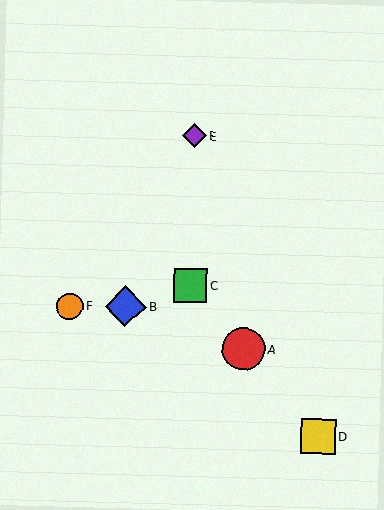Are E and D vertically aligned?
No, E is at x≈194 and D is at x≈318.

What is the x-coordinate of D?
Object D is at x≈318.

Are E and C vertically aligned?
Yes, both are at x≈194.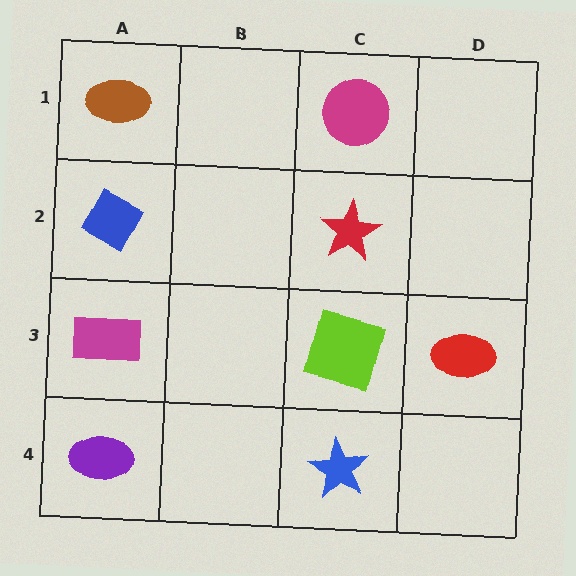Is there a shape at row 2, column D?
No, that cell is empty.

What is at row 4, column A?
A purple ellipse.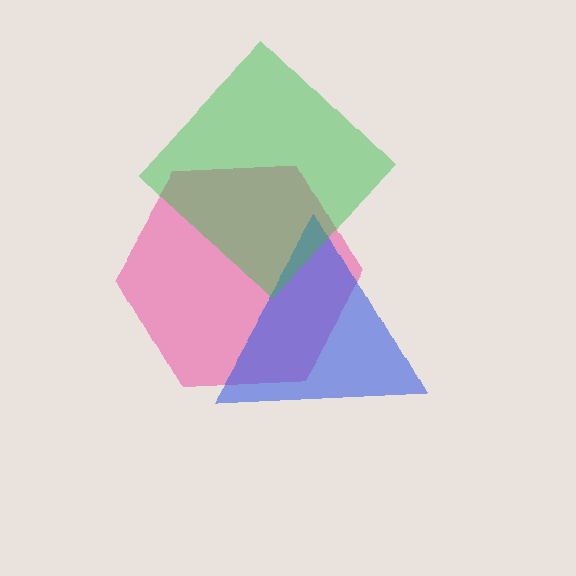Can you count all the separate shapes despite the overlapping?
Yes, there are 3 separate shapes.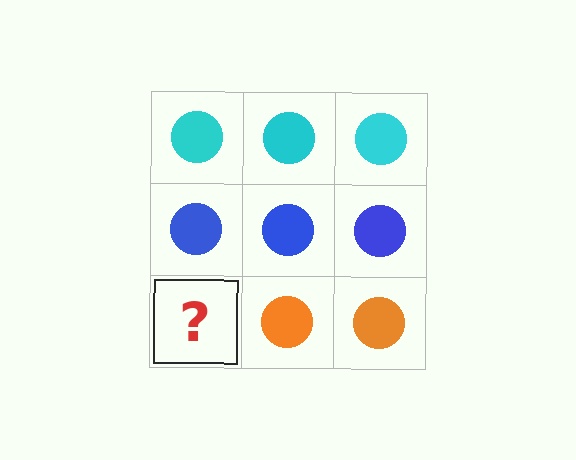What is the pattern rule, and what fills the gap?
The rule is that each row has a consistent color. The gap should be filled with an orange circle.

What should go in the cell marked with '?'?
The missing cell should contain an orange circle.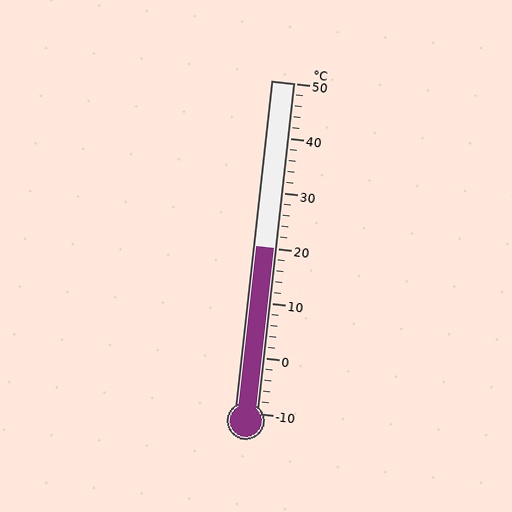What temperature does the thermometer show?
The thermometer shows approximately 20°C.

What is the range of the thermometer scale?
The thermometer scale ranges from -10°C to 50°C.